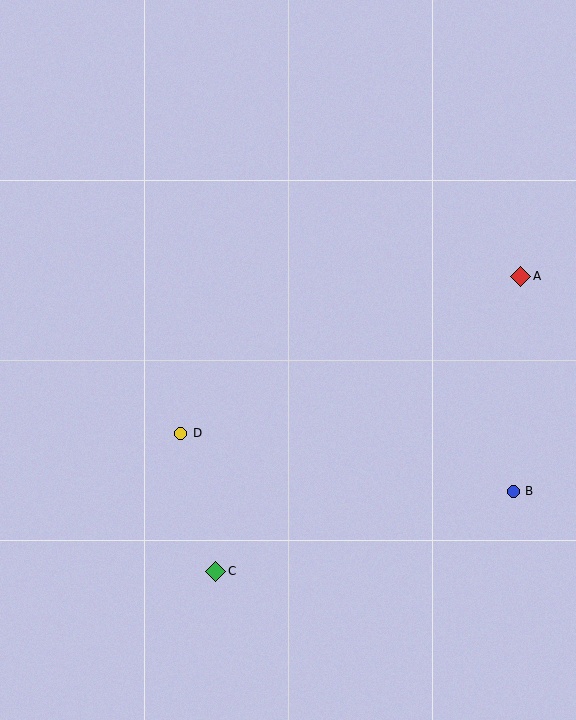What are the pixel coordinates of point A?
Point A is at (521, 276).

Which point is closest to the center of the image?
Point D at (181, 433) is closest to the center.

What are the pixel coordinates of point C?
Point C is at (216, 572).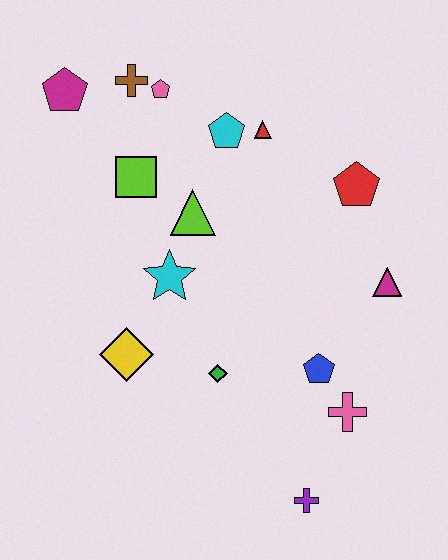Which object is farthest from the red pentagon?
The purple cross is farthest from the red pentagon.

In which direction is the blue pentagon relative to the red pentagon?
The blue pentagon is below the red pentagon.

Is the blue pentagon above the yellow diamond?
No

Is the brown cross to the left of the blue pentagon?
Yes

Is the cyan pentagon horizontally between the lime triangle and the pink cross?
Yes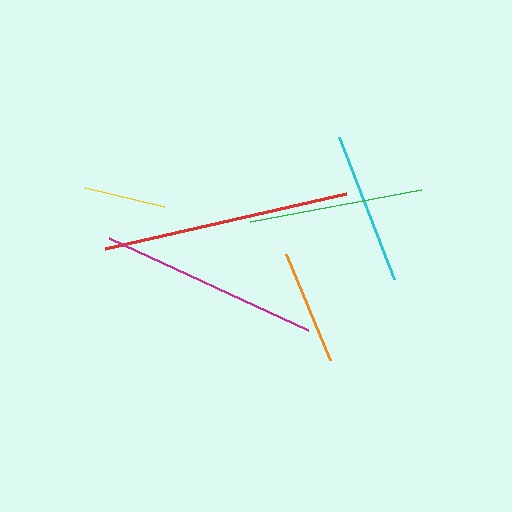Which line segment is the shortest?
The yellow line is the shortest at approximately 81 pixels.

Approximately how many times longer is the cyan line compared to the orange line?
The cyan line is approximately 1.3 times the length of the orange line.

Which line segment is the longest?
The red line is the longest at approximately 247 pixels.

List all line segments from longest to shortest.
From longest to shortest: red, magenta, green, cyan, orange, yellow.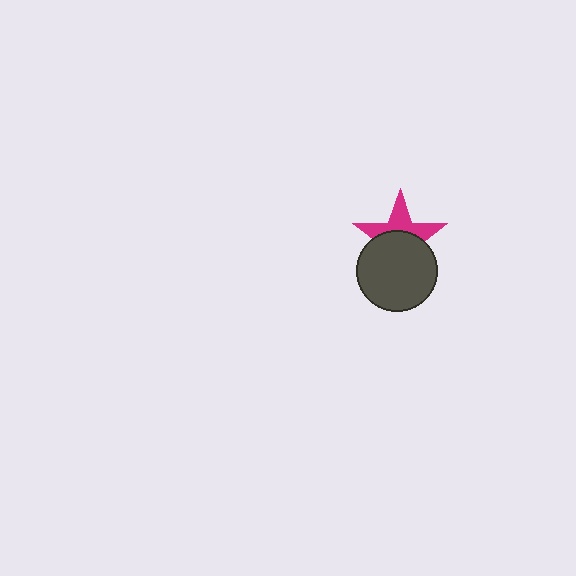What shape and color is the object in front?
The object in front is a dark gray circle.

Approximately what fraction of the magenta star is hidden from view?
Roughly 57% of the magenta star is hidden behind the dark gray circle.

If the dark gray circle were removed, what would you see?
You would see the complete magenta star.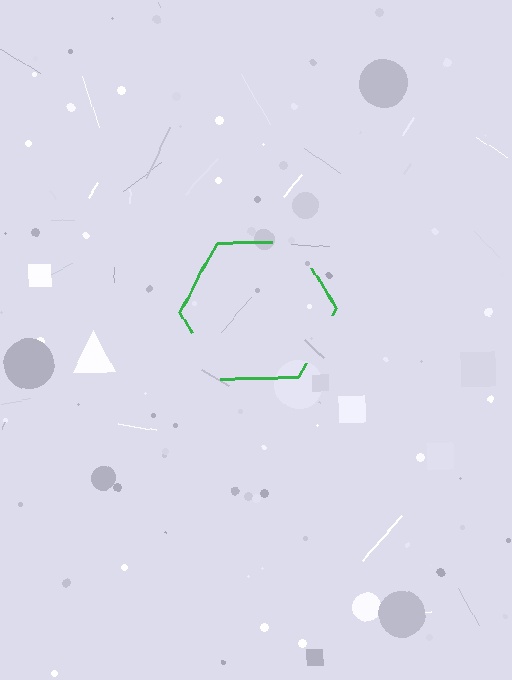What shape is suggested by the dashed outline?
The dashed outline suggests a hexagon.